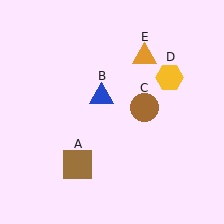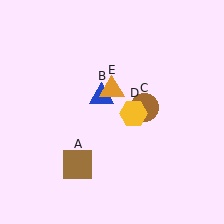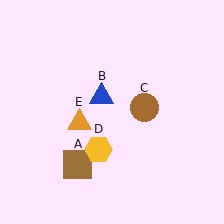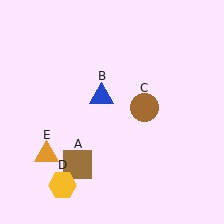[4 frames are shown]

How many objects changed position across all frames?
2 objects changed position: yellow hexagon (object D), orange triangle (object E).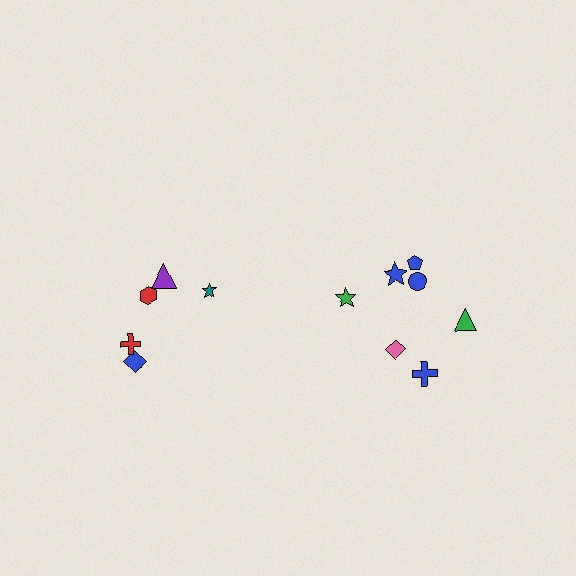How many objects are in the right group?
There are 7 objects.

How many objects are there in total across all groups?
There are 12 objects.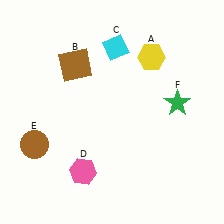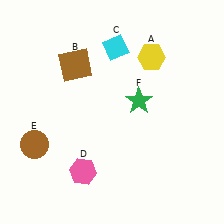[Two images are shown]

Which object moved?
The green star (F) moved left.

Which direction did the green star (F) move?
The green star (F) moved left.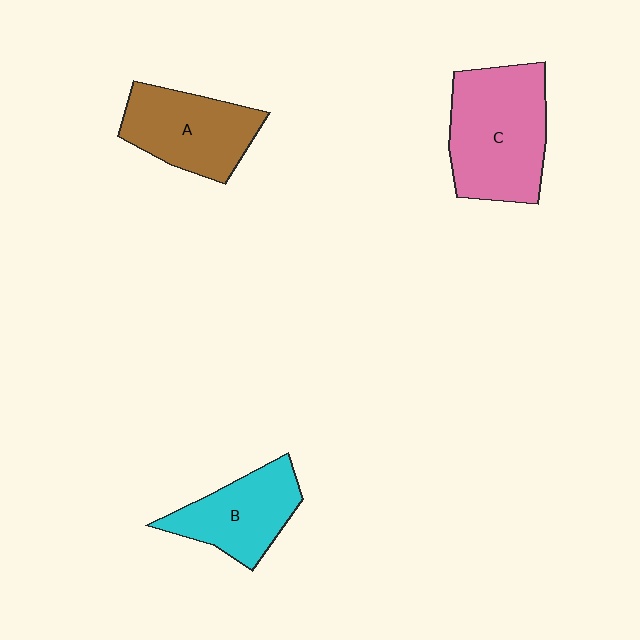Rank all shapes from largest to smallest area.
From largest to smallest: C (pink), A (brown), B (cyan).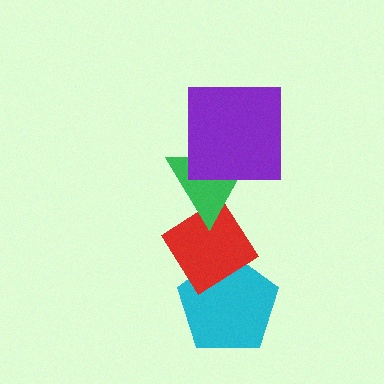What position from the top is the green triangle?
The green triangle is 2nd from the top.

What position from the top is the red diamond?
The red diamond is 3rd from the top.